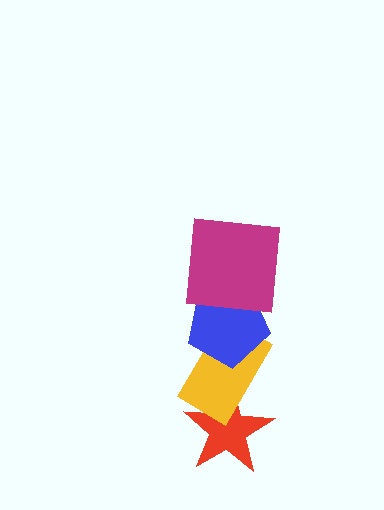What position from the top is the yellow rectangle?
The yellow rectangle is 3rd from the top.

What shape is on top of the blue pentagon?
The magenta square is on top of the blue pentagon.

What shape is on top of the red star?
The yellow rectangle is on top of the red star.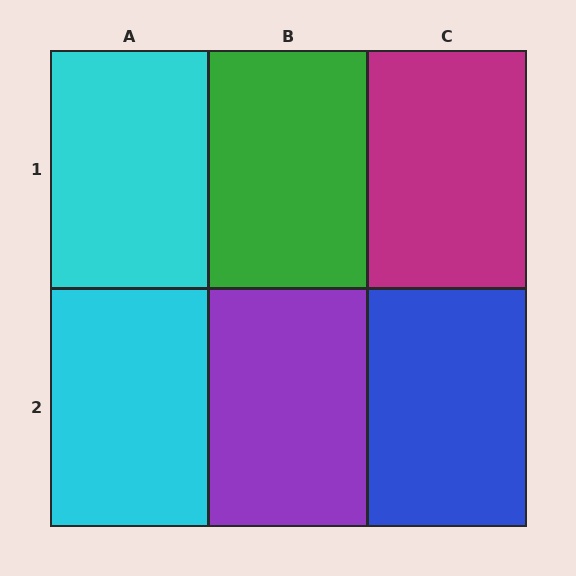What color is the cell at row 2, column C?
Blue.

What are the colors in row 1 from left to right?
Cyan, green, magenta.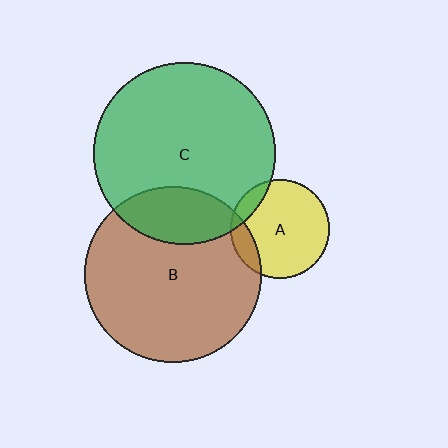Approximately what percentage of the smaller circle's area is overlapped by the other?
Approximately 15%.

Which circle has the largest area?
Circle C (green).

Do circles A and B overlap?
Yes.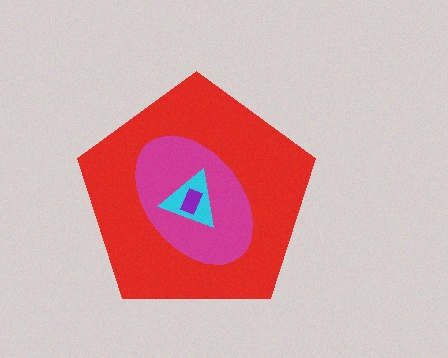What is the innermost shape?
The purple rectangle.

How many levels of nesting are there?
4.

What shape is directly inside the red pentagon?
The magenta ellipse.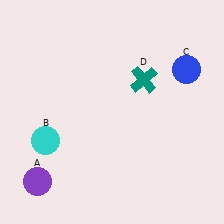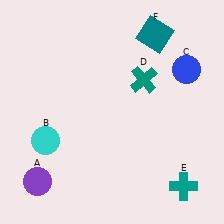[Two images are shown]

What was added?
A teal cross (E), a teal square (F) were added in Image 2.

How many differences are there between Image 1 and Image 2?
There are 2 differences between the two images.